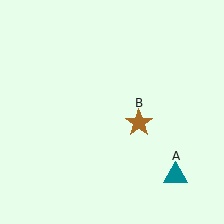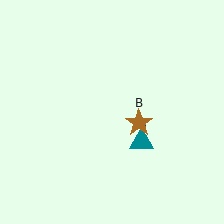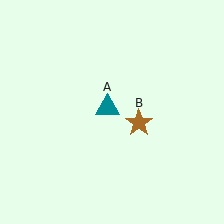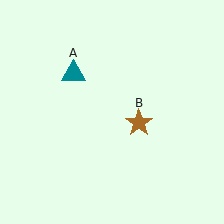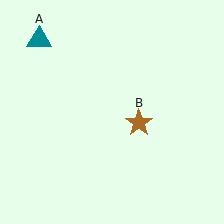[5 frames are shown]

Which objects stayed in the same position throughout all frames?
Brown star (object B) remained stationary.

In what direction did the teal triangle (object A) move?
The teal triangle (object A) moved up and to the left.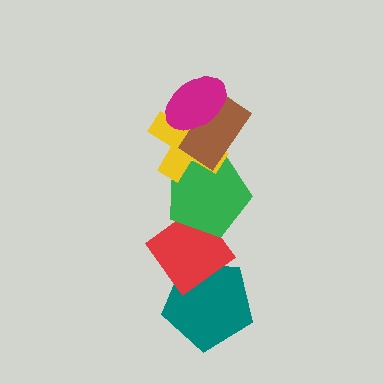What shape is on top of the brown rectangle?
The magenta ellipse is on top of the brown rectangle.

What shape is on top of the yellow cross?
The brown rectangle is on top of the yellow cross.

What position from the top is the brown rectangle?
The brown rectangle is 2nd from the top.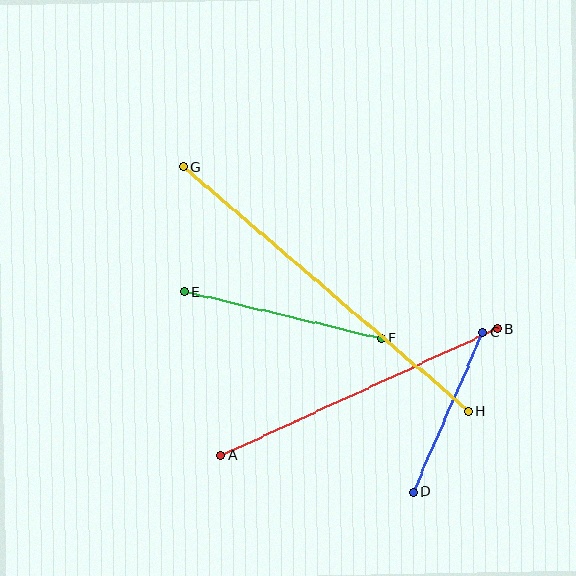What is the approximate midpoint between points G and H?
The midpoint is at approximately (326, 289) pixels.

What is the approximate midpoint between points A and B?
The midpoint is at approximately (359, 392) pixels.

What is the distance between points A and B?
The distance is approximately 304 pixels.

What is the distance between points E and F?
The distance is approximately 202 pixels.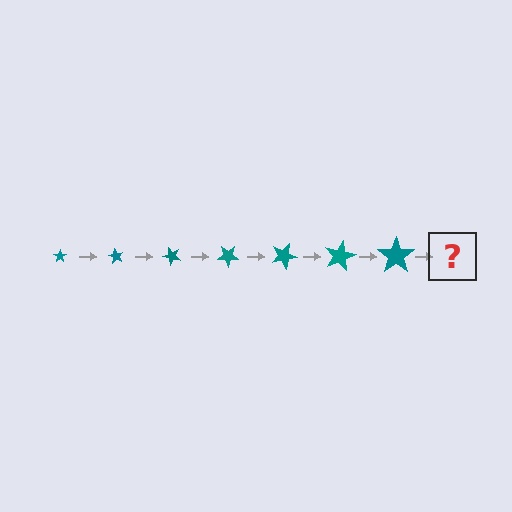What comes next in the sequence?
The next element should be a star, larger than the previous one and rotated 420 degrees from the start.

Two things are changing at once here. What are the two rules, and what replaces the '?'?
The two rules are that the star grows larger each step and it rotates 60 degrees each step. The '?' should be a star, larger than the previous one and rotated 420 degrees from the start.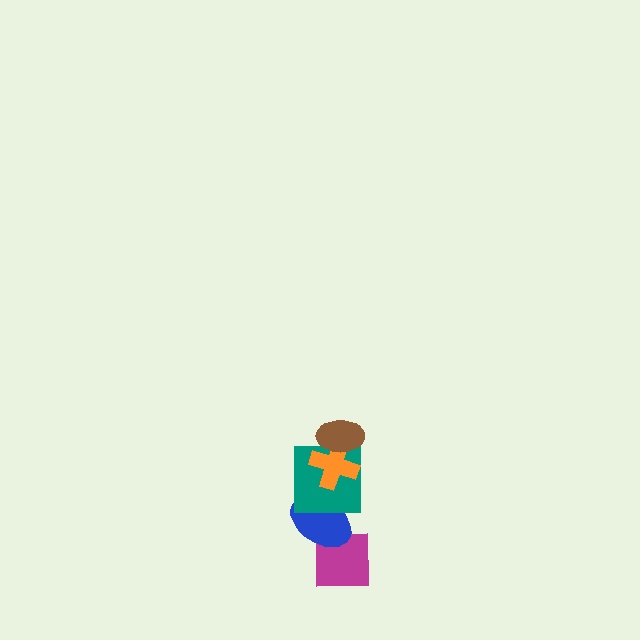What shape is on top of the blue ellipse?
The teal square is on top of the blue ellipse.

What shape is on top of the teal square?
The orange cross is on top of the teal square.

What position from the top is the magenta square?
The magenta square is 5th from the top.